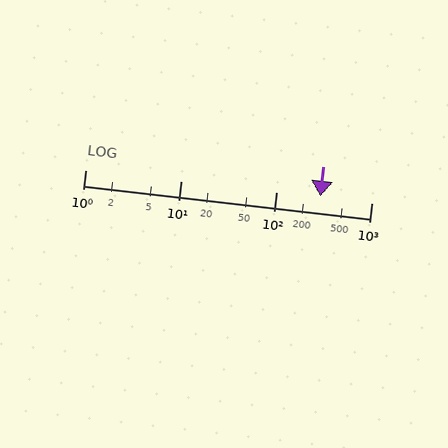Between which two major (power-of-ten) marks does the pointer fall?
The pointer is between 100 and 1000.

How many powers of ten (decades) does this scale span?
The scale spans 3 decades, from 1 to 1000.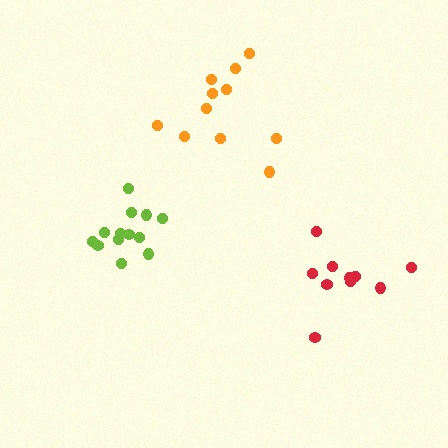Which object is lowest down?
The red cluster is bottommost.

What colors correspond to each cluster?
The clusters are colored: red, orange, lime.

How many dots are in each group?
Group 1: 10 dots, Group 2: 11 dots, Group 3: 13 dots (34 total).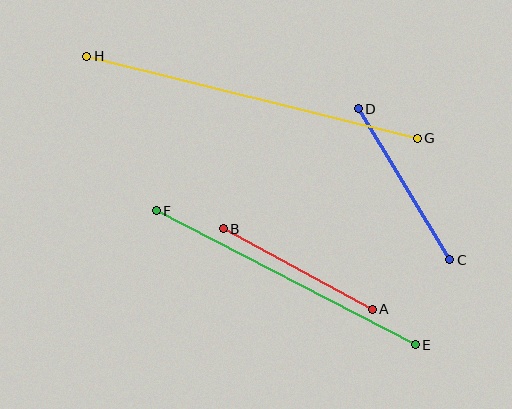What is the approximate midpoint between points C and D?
The midpoint is at approximately (404, 184) pixels.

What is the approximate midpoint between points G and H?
The midpoint is at approximately (252, 97) pixels.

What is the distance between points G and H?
The distance is approximately 340 pixels.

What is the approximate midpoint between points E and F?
The midpoint is at approximately (286, 278) pixels.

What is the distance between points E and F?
The distance is approximately 292 pixels.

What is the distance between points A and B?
The distance is approximately 170 pixels.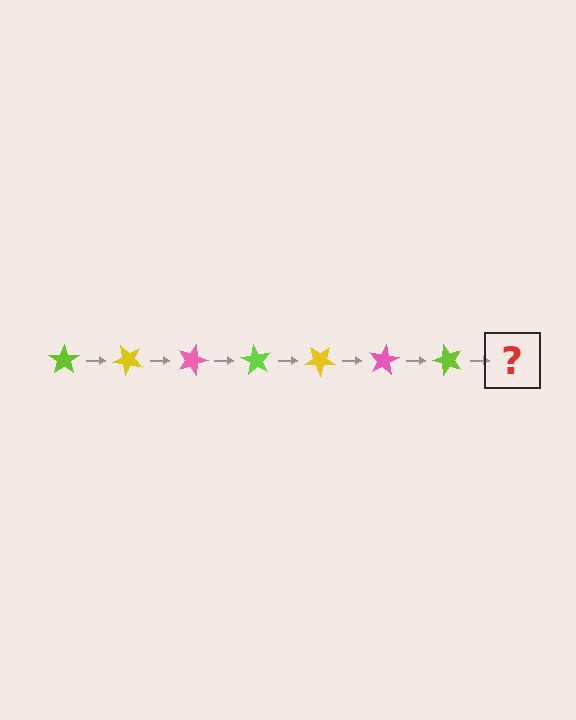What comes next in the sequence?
The next element should be a yellow star, rotated 315 degrees from the start.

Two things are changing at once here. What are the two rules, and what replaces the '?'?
The two rules are that it rotates 45 degrees each step and the color cycles through lime, yellow, and pink. The '?' should be a yellow star, rotated 315 degrees from the start.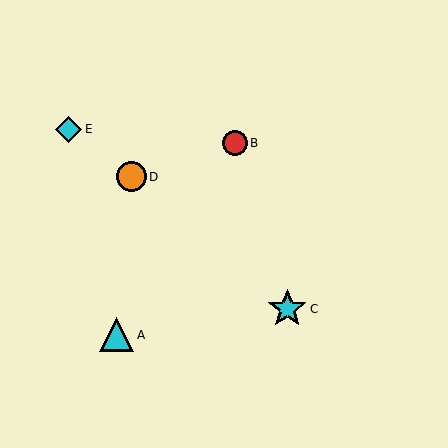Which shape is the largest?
The cyan star (labeled C) is the largest.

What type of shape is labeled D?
Shape D is an orange circle.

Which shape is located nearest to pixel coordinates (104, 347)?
The cyan triangle (labeled A) at (117, 335) is nearest to that location.